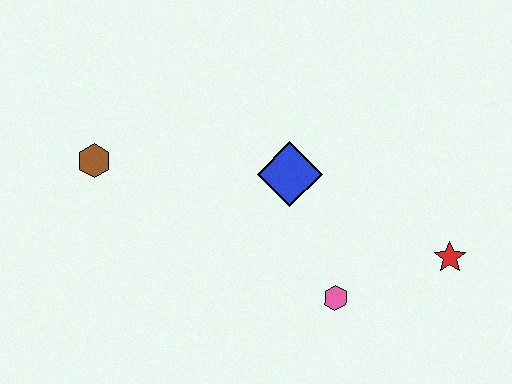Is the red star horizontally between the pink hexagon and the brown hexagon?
No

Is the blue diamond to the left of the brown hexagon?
No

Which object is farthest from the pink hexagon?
The brown hexagon is farthest from the pink hexagon.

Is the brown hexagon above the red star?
Yes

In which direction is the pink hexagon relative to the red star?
The pink hexagon is to the left of the red star.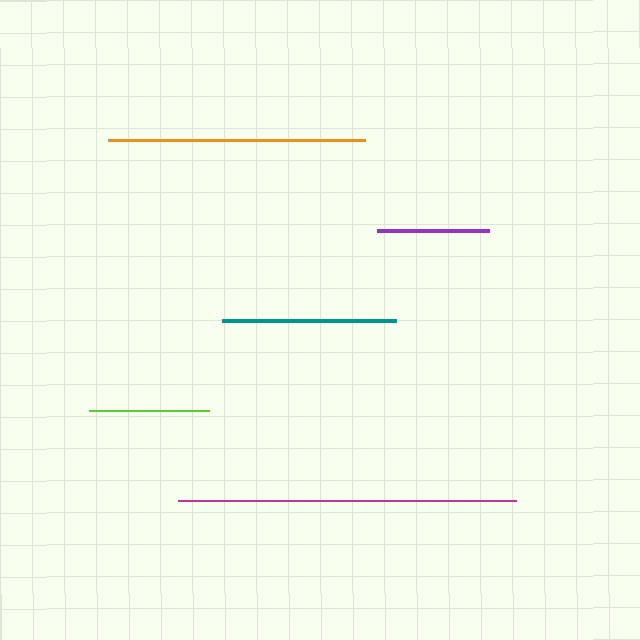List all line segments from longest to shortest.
From longest to shortest: magenta, orange, teal, lime, purple.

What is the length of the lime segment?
The lime segment is approximately 120 pixels long.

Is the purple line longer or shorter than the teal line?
The teal line is longer than the purple line.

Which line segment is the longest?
The magenta line is the longest at approximately 338 pixels.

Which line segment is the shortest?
The purple line is the shortest at approximately 112 pixels.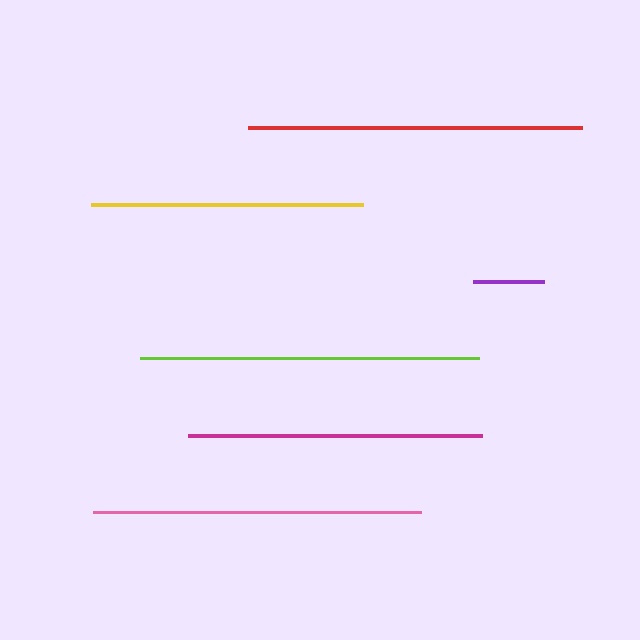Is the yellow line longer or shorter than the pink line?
The pink line is longer than the yellow line.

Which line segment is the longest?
The lime line is the longest at approximately 339 pixels.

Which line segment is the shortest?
The purple line is the shortest at approximately 71 pixels.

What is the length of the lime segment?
The lime segment is approximately 339 pixels long.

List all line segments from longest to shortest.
From longest to shortest: lime, red, pink, magenta, yellow, purple.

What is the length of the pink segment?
The pink segment is approximately 328 pixels long.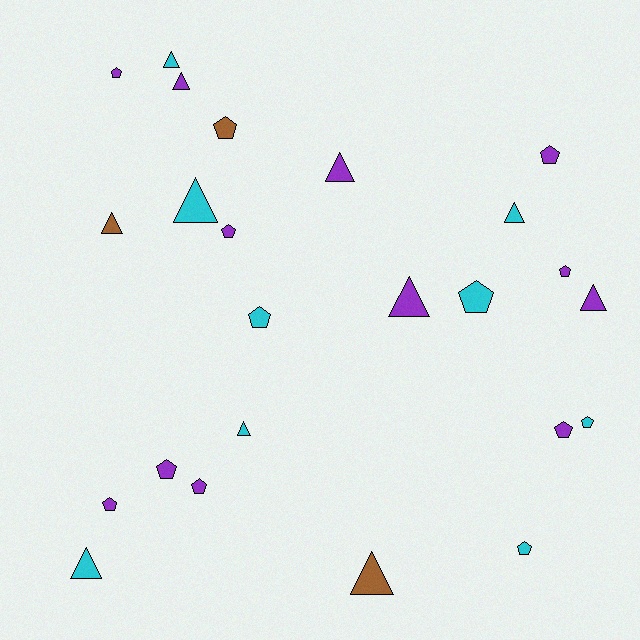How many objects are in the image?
There are 24 objects.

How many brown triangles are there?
There are 2 brown triangles.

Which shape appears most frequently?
Pentagon, with 13 objects.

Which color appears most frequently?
Purple, with 12 objects.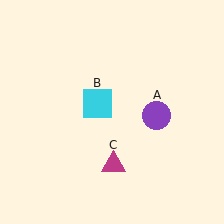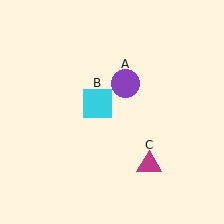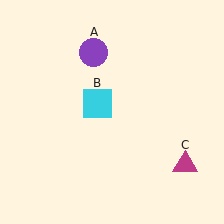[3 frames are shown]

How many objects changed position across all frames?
2 objects changed position: purple circle (object A), magenta triangle (object C).